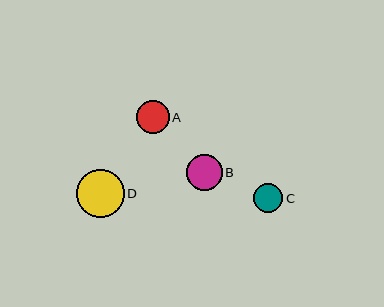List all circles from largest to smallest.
From largest to smallest: D, B, A, C.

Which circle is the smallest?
Circle C is the smallest with a size of approximately 29 pixels.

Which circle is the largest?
Circle D is the largest with a size of approximately 48 pixels.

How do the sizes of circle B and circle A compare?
Circle B and circle A are approximately the same size.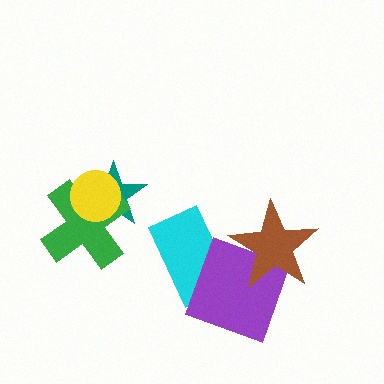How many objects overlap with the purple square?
2 objects overlap with the purple square.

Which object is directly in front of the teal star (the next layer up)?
The green cross is directly in front of the teal star.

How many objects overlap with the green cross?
2 objects overlap with the green cross.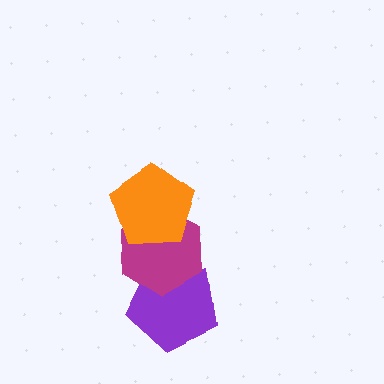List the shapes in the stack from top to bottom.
From top to bottom: the orange pentagon, the magenta hexagon, the purple pentagon.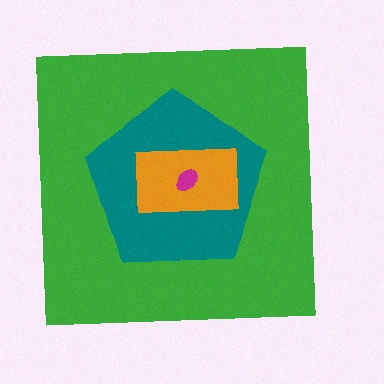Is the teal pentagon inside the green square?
Yes.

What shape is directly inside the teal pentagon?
The orange rectangle.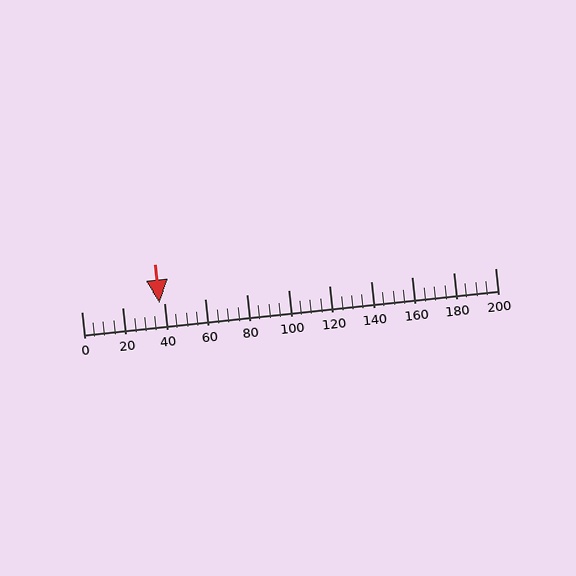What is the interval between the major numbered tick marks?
The major tick marks are spaced 20 units apart.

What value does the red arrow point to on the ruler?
The red arrow points to approximately 38.